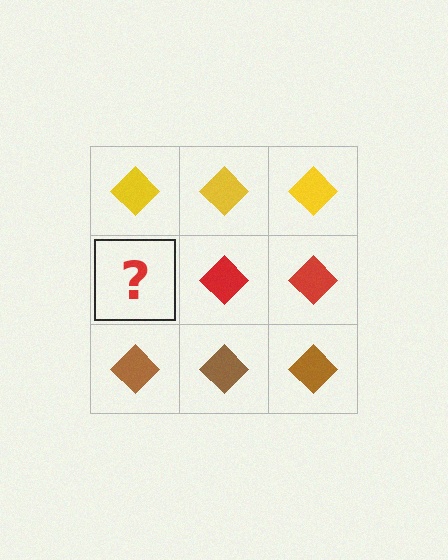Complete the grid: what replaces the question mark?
The question mark should be replaced with a red diamond.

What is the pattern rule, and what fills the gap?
The rule is that each row has a consistent color. The gap should be filled with a red diamond.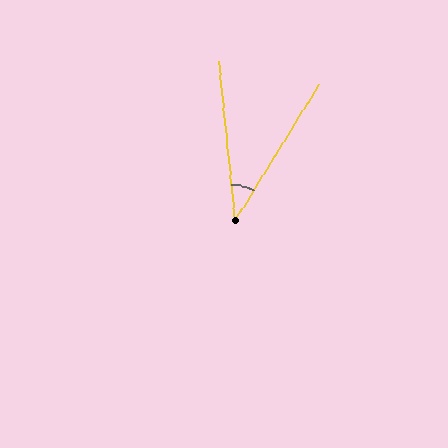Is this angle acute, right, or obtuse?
It is acute.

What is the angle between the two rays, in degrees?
Approximately 38 degrees.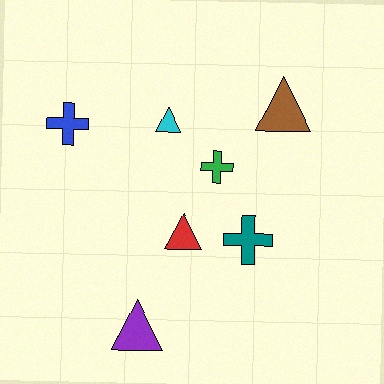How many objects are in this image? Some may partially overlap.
There are 7 objects.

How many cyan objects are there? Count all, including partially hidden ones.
There is 1 cyan object.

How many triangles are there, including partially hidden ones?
There are 4 triangles.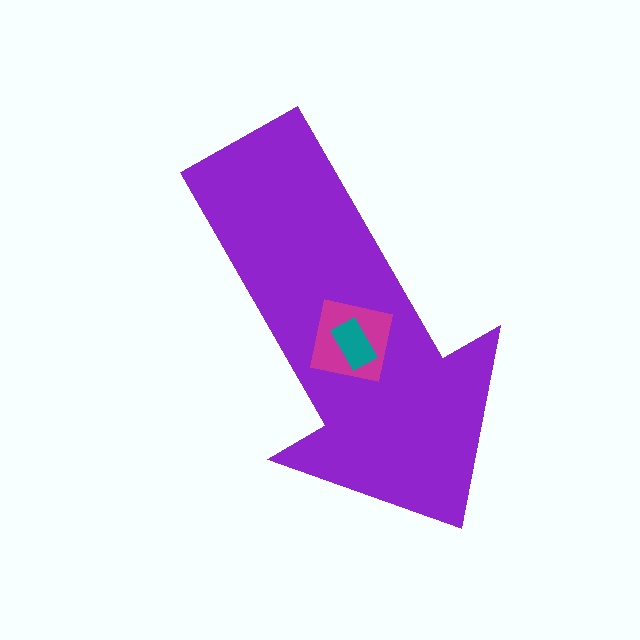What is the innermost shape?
The teal rectangle.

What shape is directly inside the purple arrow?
The magenta square.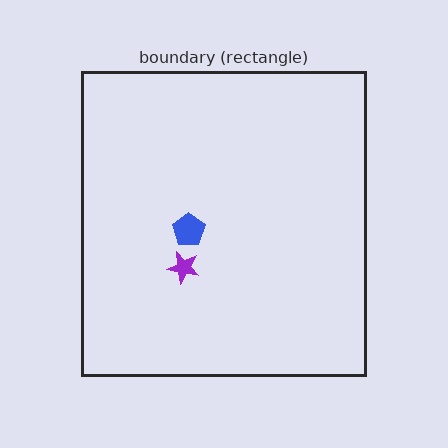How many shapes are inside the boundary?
2 inside, 0 outside.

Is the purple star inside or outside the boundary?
Inside.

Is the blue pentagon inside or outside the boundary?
Inside.